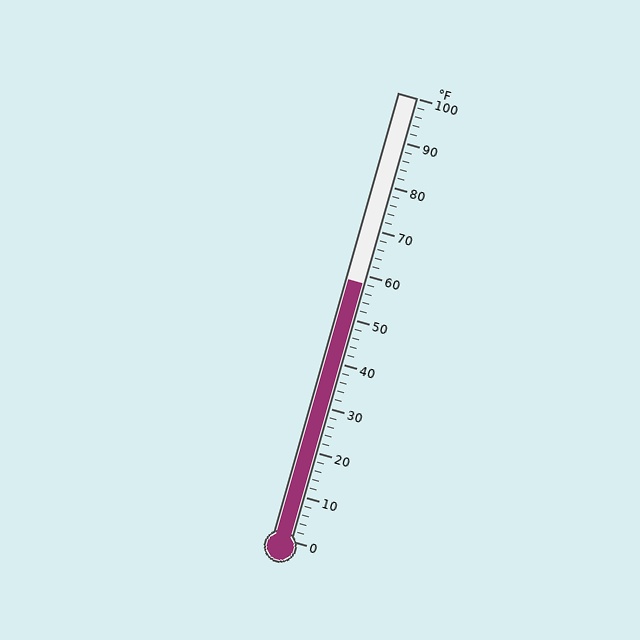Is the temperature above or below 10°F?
The temperature is above 10°F.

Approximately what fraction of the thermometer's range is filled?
The thermometer is filled to approximately 60% of its range.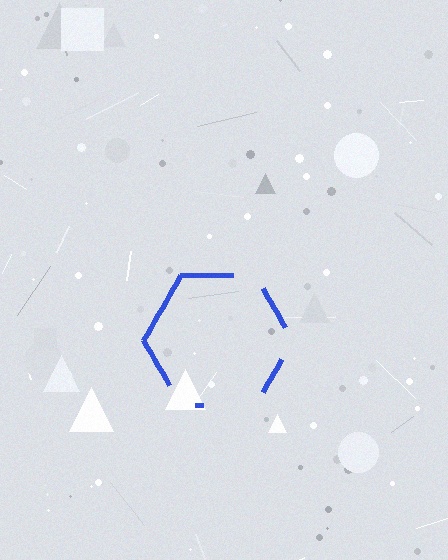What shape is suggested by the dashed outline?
The dashed outline suggests a hexagon.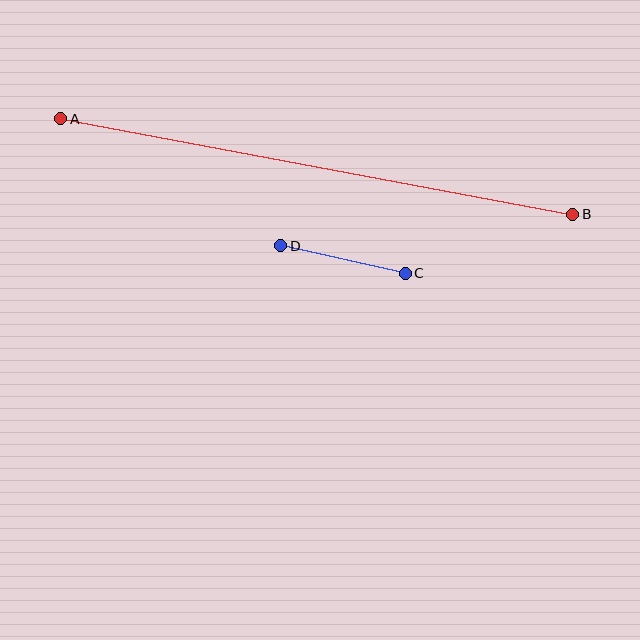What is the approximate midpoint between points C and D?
The midpoint is at approximately (343, 260) pixels.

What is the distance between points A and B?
The distance is approximately 521 pixels.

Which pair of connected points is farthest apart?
Points A and B are farthest apart.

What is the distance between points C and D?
The distance is approximately 128 pixels.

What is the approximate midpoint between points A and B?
The midpoint is at approximately (317, 166) pixels.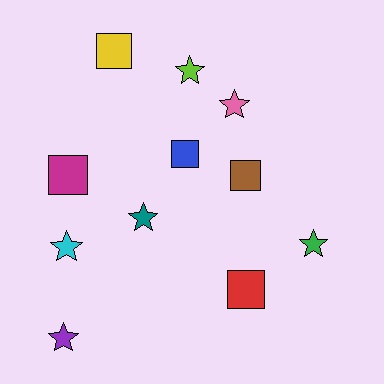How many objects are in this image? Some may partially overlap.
There are 11 objects.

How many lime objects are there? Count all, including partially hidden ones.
There is 1 lime object.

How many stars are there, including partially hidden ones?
There are 6 stars.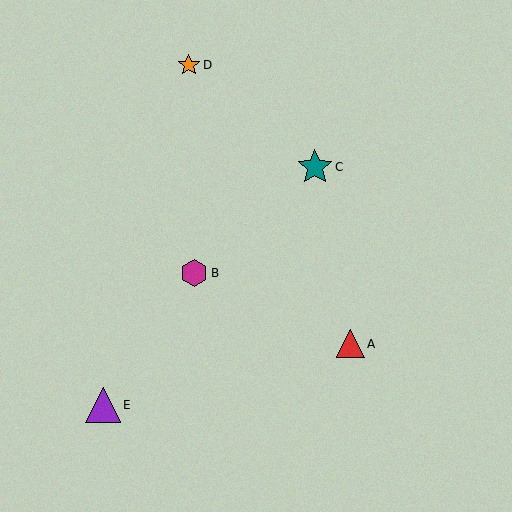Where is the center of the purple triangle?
The center of the purple triangle is at (103, 405).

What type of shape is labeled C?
Shape C is a teal star.